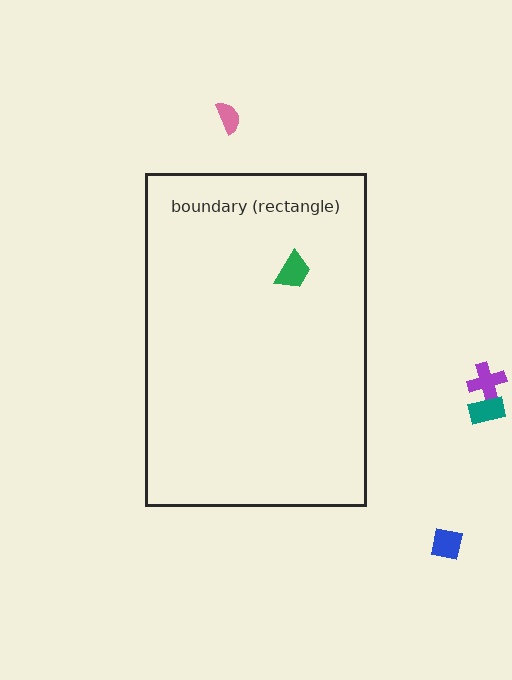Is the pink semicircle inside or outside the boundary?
Outside.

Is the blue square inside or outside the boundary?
Outside.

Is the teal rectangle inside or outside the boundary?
Outside.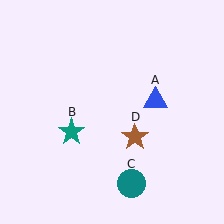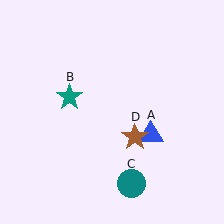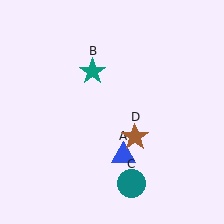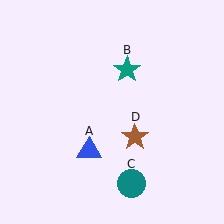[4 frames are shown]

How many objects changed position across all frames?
2 objects changed position: blue triangle (object A), teal star (object B).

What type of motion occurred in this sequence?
The blue triangle (object A), teal star (object B) rotated clockwise around the center of the scene.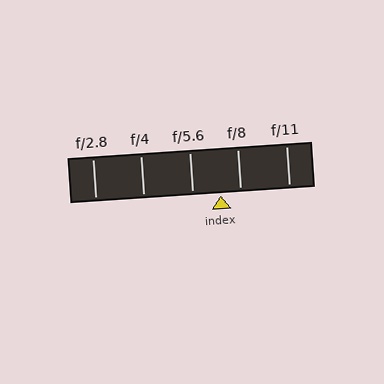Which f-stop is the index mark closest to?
The index mark is closest to f/8.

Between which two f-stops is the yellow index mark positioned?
The index mark is between f/5.6 and f/8.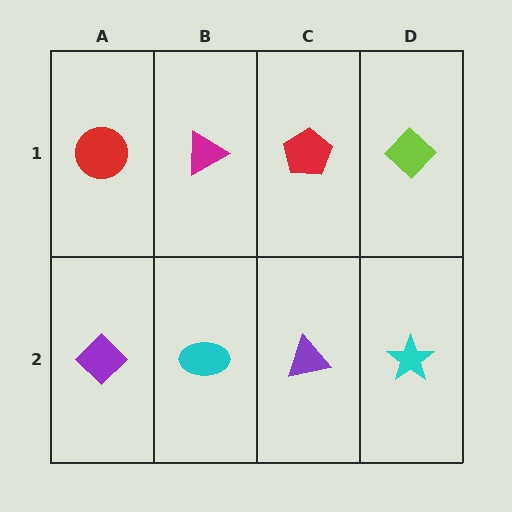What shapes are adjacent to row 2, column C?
A red pentagon (row 1, column C), a cyan ellipse (row 2, column B), a cyan star (row 2, column D).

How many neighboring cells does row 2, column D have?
2.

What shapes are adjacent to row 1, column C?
A purple triangle (row 2, column C), a magenta triangle (row 1, column B), a lime diamond (row 1, column D).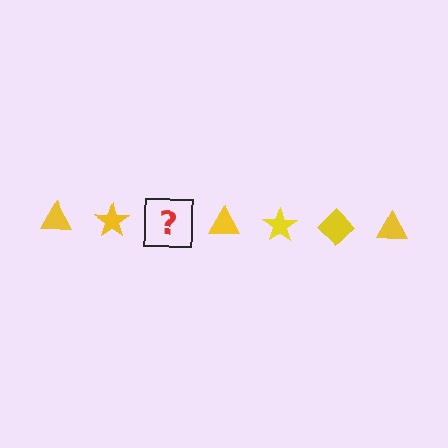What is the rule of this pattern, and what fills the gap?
The rule is that the pattern cycles through triangle, star, diamond shapes in yellow. The gap should be filled with a yellow diamond.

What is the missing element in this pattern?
The missing element is a yellow diamond.